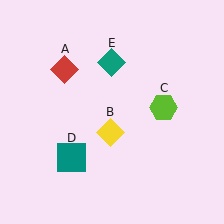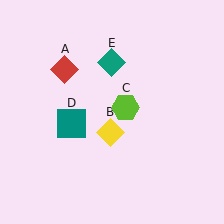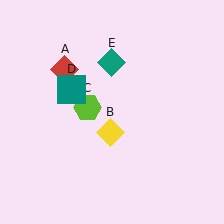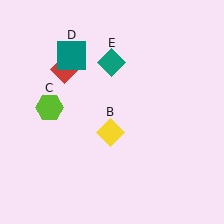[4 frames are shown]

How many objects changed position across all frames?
2 objects changed position: lime hexagon (object C), teal square (object D).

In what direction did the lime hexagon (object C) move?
The lime hexagon (object C) moved left.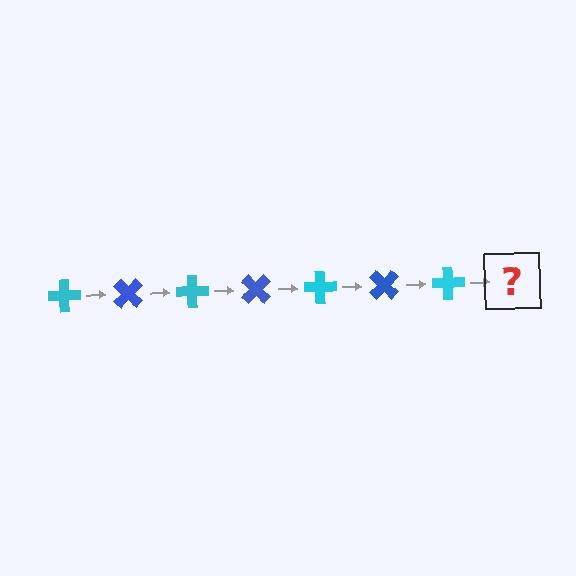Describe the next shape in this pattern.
It should be a blue cross, rotated 315 degrees from the start.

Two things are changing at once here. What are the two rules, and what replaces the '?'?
The two rules are that it rotates 45 degrees each step and the color cycles through cyan and blue. The '?' should be a blue cross, rotated 315 degrees from the start.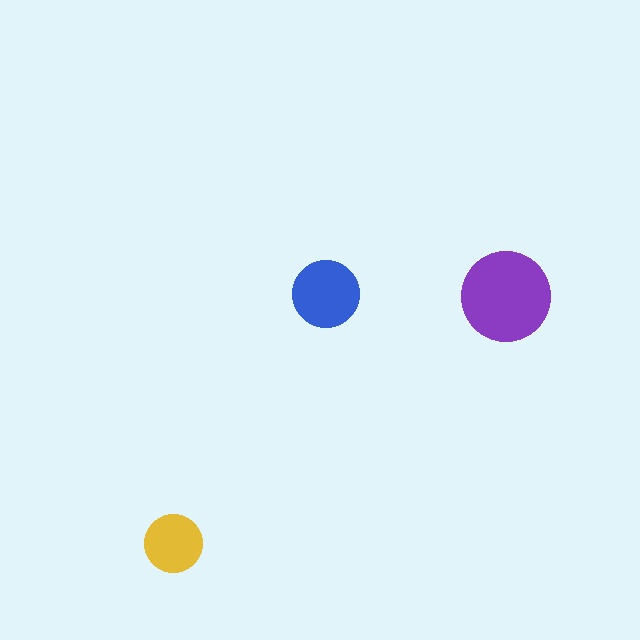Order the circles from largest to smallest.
the purple one, the blue one, the yellow one.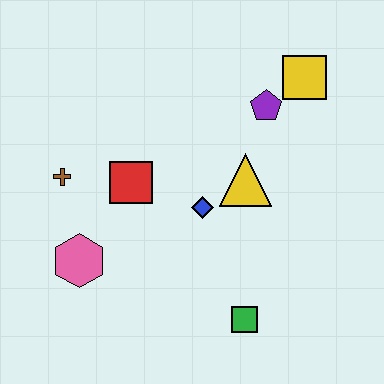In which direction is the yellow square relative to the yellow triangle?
The yellow square is above the yellow triangle.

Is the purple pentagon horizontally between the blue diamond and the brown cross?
No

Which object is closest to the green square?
The blue diamond is closest to the green square.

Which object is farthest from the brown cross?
The yellow square is farthest from the brown cross.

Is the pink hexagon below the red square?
Yes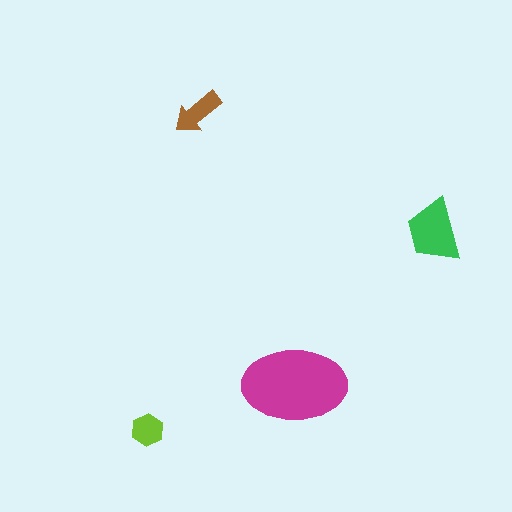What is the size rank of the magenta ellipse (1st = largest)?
1st.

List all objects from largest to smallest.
The magenta ellipse, the green trapezoid, the brown arrow, the lime hexagon.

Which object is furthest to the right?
The green trapezoid is rightmost.